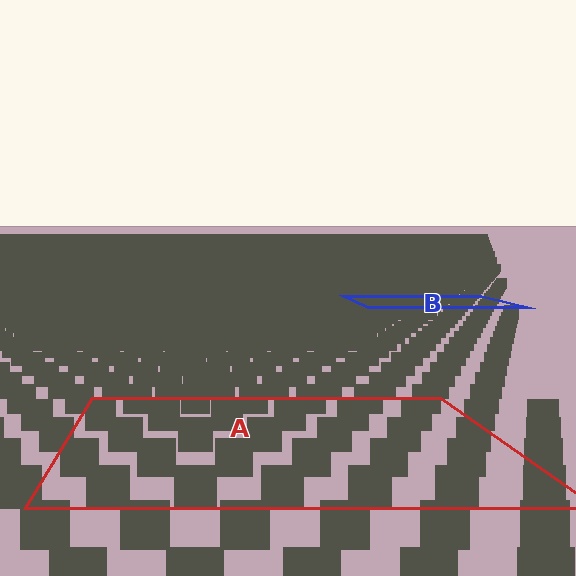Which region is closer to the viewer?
Region A is closer. The texture elements there are larger and more spread out.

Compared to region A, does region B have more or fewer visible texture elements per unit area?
Region B has more texture elements per unit area — they are packed more densely because it is farther away.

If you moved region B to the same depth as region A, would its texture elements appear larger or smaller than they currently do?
They would appear larger. At a closer depth, the same texture elements are projected at a bigger on-screen size.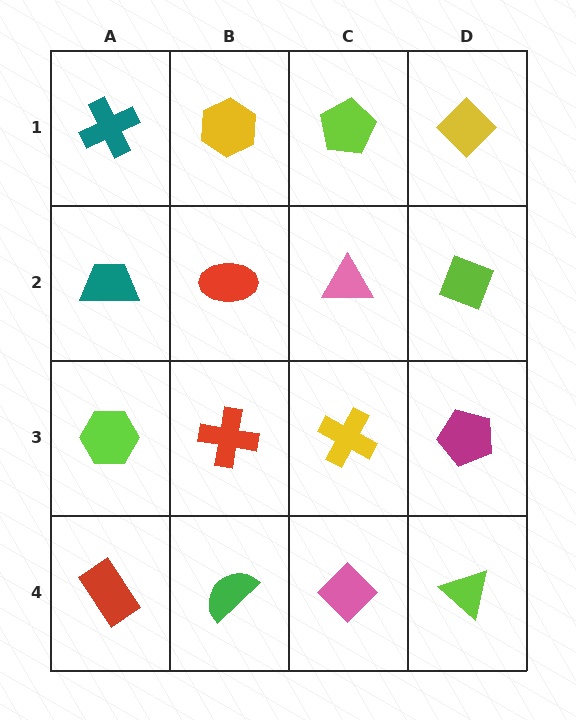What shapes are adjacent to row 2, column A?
A teal cross (row 1, column A), a lime hexagon (row 3, column A), a red ellipse (row 2, column B).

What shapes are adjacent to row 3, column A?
A teal trapezoid (row 2, column A), a red rectangle (row 4, column A), a red cross (row 3, column B).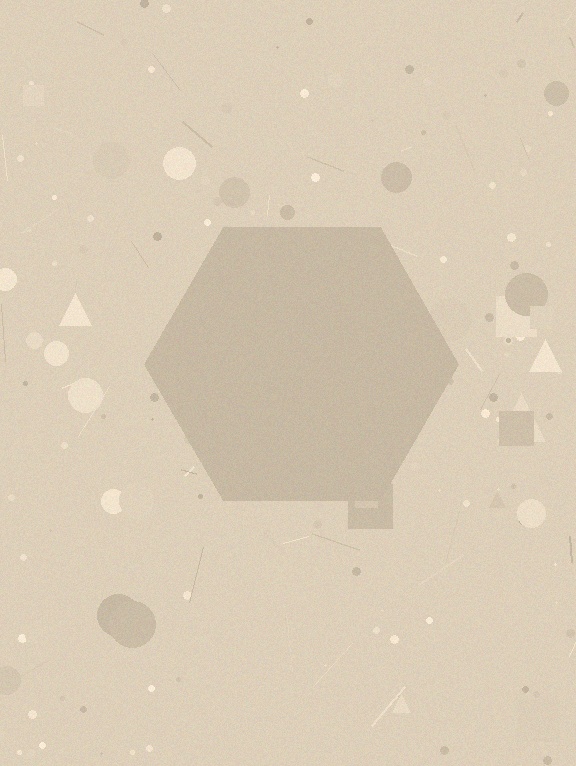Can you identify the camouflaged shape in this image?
The camouflaged shape is a hexagon.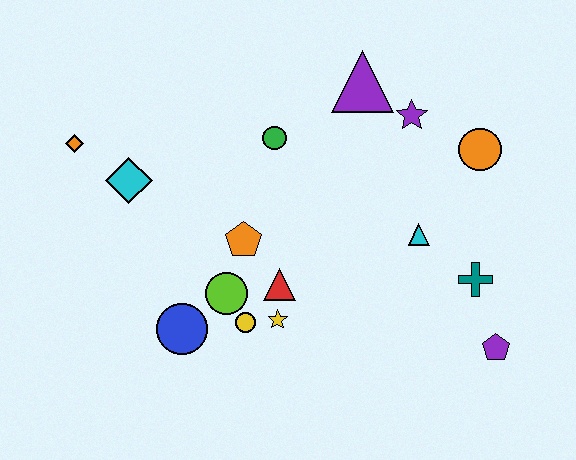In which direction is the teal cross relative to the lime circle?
The teal cross is to the right of the lime circle.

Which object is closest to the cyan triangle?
The teal cross is closest to the cyan triangle.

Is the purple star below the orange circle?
No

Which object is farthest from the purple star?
The orange diamond is farthest from the purple star.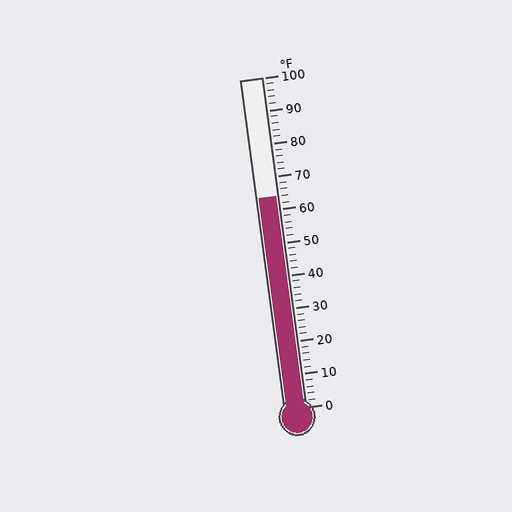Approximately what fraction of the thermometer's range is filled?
The thermometer is filled to approximately 65% of its range.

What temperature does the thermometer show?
The thermometer shows approximately 64°F.